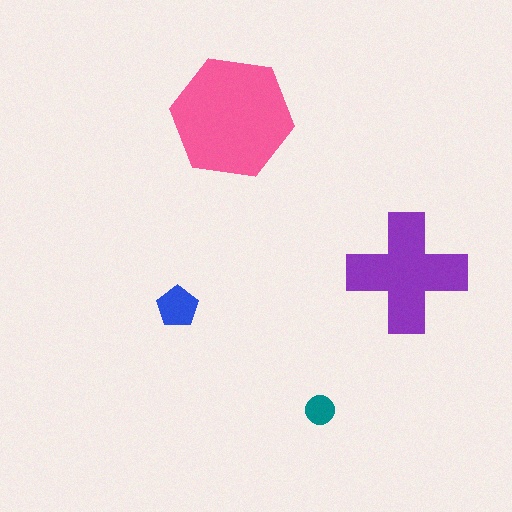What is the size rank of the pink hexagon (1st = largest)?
1st.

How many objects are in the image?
There are 4 objects in the image.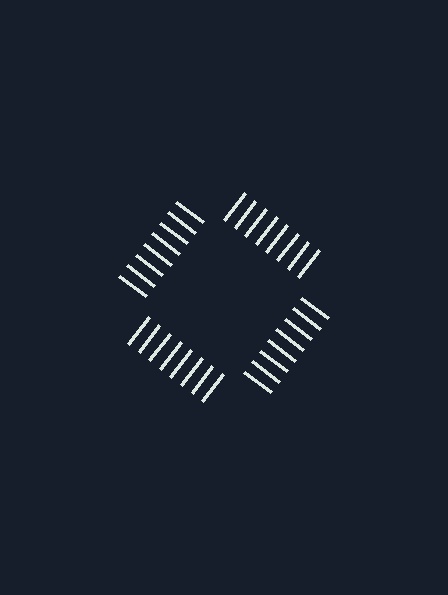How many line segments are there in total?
32 — 8 along each of the 4 edges.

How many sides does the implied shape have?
4 sides — the line-ends trace a square.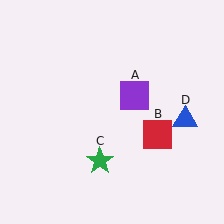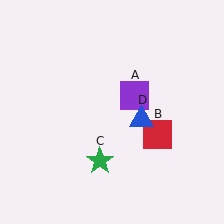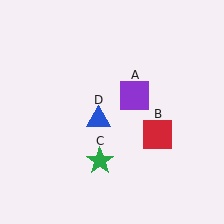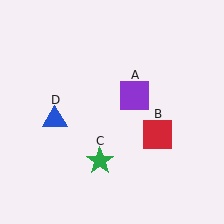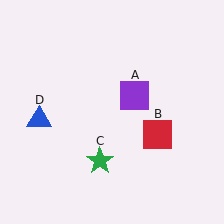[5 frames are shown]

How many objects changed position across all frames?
1 object changed position: blue triangle (object D).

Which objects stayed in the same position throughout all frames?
Purple square (object A) and red square (object B) and green star (object C) remained stationary.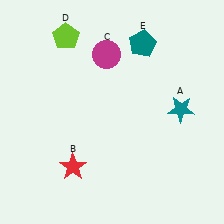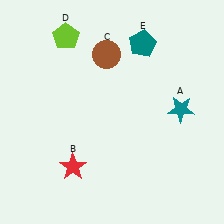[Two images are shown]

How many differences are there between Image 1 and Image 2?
There is 1 difference between the two images.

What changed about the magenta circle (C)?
In Image 1, C is magenta. In Image 2, it changed to brown.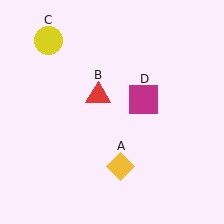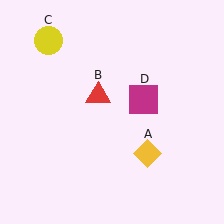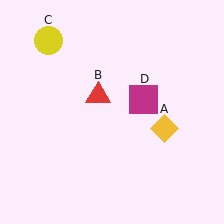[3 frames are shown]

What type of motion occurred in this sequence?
The yellow diamond (object A) rotated counterclockwise around the center of the scene.